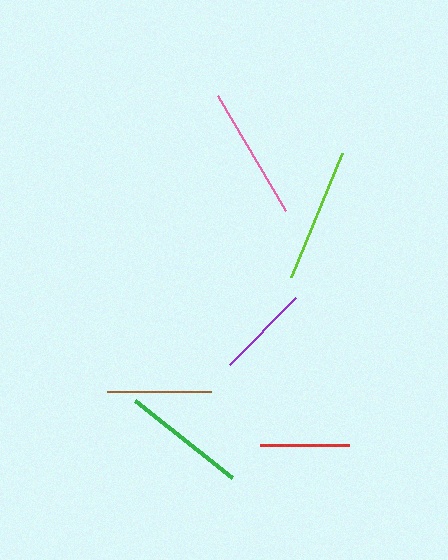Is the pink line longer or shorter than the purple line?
The pink line is longer than the purple line.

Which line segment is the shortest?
The red line is the shortest at approximately 90 pixels.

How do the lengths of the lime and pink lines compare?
The lime and pink lines are approximately the same length.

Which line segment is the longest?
The lime line is the longest at approximately 134 pixels.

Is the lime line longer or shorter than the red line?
The lime line is longer than the red line.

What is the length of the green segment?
The green segment is approximately 123 pixels long.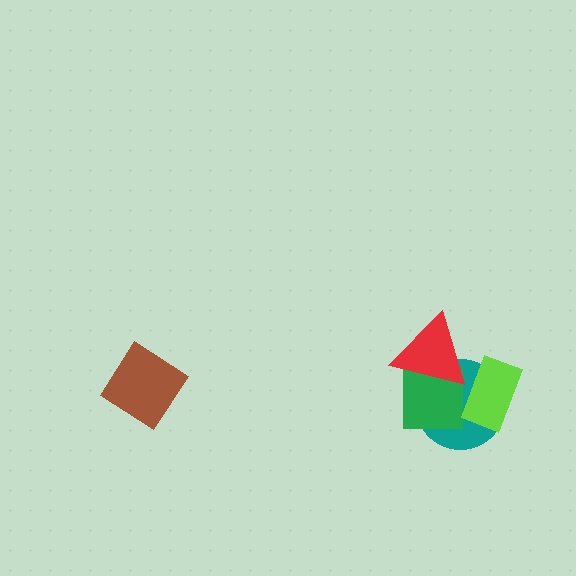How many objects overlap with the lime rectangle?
1 object overlaps with the lime rectangle.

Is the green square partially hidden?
Yes, it is partially covered by another shape.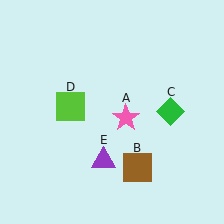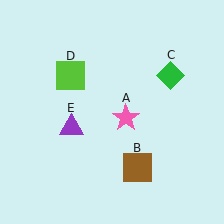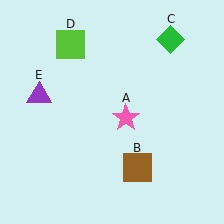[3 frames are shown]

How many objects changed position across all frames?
3 objects changed position: green diamond (object C), lime square (object D), purple triangle (object E).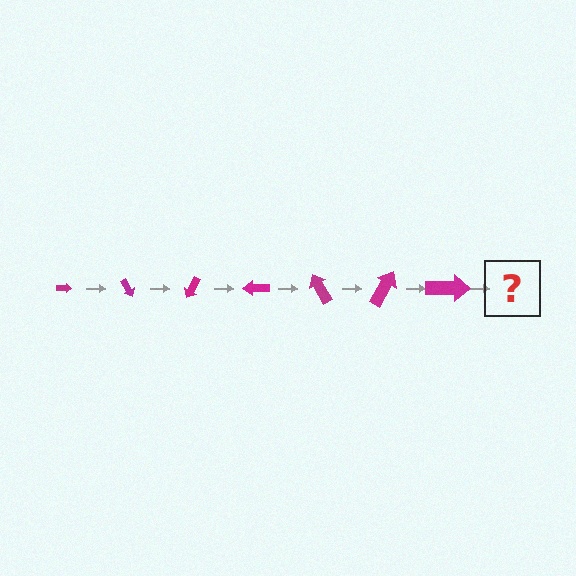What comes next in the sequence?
The next element should be an arrow, larger than the previous one and rotated 420 degrees from the start.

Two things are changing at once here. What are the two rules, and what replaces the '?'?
The two rules are that the arrow grows larger each step and it rotates 60 degrees each step. The '?' should be an arrow, larger than the previous one and rotated 420 degrees from the start.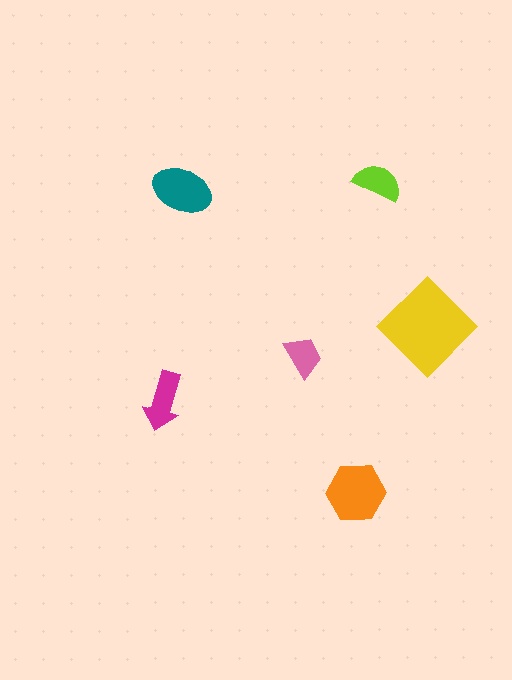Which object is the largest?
The yellow diamond.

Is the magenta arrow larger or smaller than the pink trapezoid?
Larger.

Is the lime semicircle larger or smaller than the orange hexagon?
Smaller.